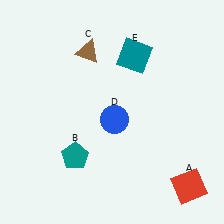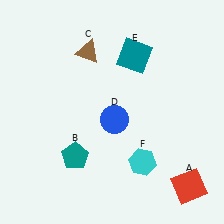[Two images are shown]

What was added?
A cyan hexagon (F) was added in Image 2.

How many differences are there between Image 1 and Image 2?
There is 1 difference between the two images.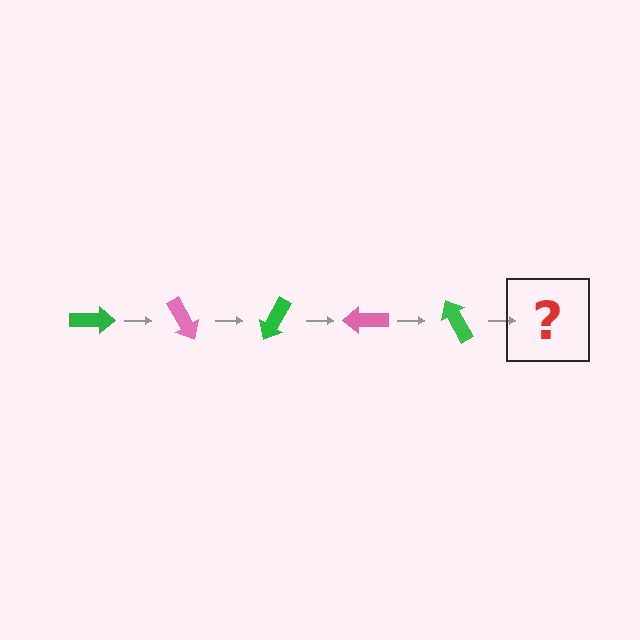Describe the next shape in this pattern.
It should be a pink arrow, rotated 300 degrees from the start.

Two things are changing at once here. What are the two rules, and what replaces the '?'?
The two rules are that it rotates 60 degrees each step and the color cycles through green and pink. The '?' should be a pink arrow, rotated 300 degrees from the start.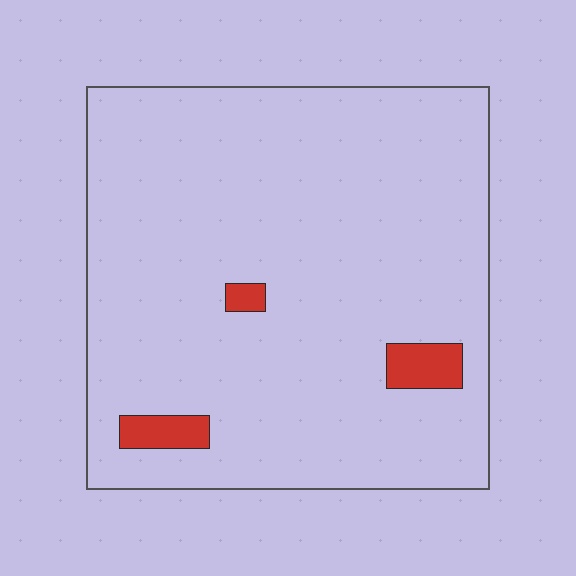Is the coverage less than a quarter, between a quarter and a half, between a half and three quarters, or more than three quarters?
Less than a quarter.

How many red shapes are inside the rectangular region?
3.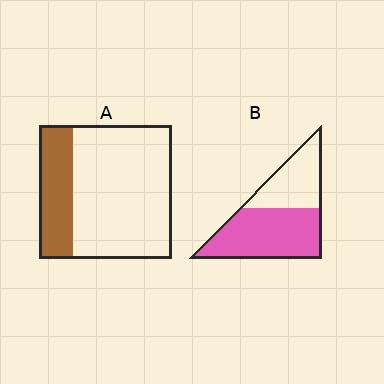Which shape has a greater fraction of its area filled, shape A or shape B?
Shape B.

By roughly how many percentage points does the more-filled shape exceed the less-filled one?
By roughly 35 percentage points (B over A).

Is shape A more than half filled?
No.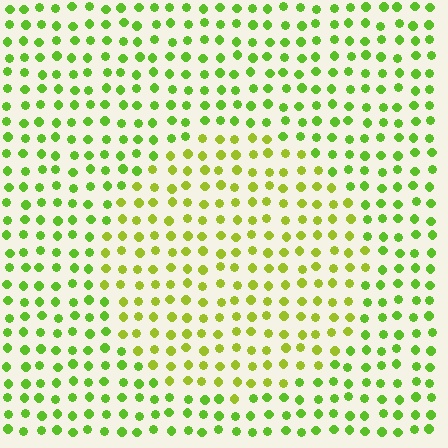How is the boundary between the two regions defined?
The boundary is defined purely by a slight shift in hue (about 25 degrees). Spacing, size, and orientation are identical on both sides.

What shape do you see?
I see a circle.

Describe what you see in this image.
The image is filled with small lime elements in a uniform arrangement. A circle-shaped region is visible where the elements are tinted to a slightly different hue, forming a subtle color boundary.